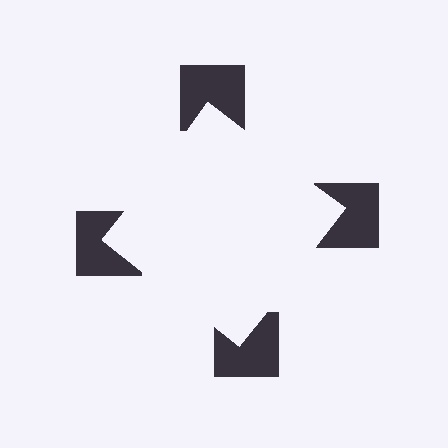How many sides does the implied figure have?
4 sides.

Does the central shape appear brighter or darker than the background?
It typically appears slightly brighter than the background, even though no actual brightness change is drawn.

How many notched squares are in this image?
There are 4 — one at each vertex of the illusory square.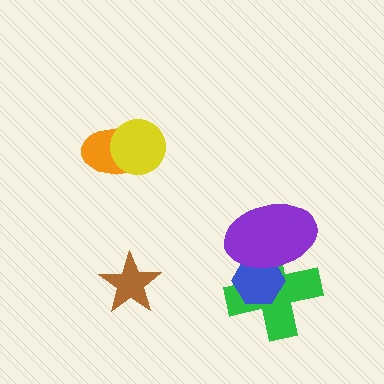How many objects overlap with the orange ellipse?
1 object overlaps with the orange ellipse.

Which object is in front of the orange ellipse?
The yellow circle is in front of the orange ellipse.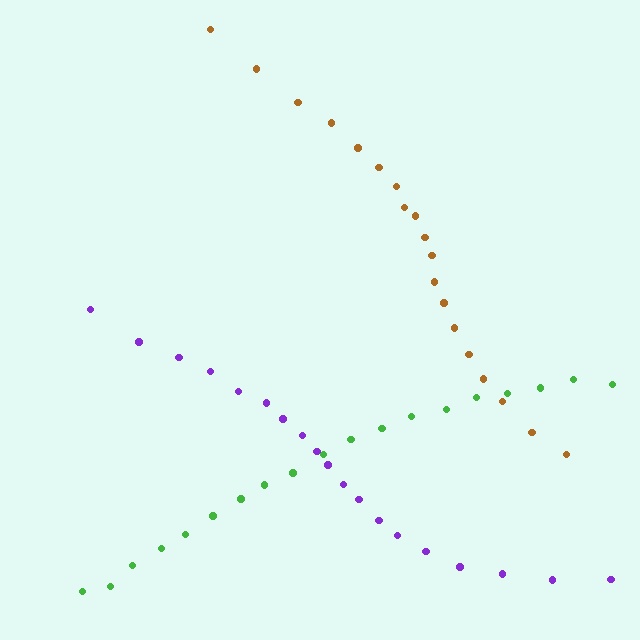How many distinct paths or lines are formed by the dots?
There are 3 distinct paths.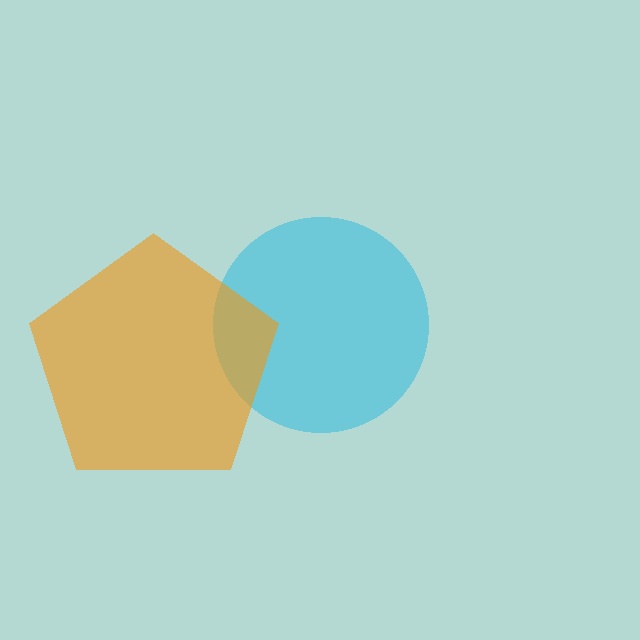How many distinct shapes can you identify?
There are 2 distinct shapes: a cyan circle, an orange pentagon.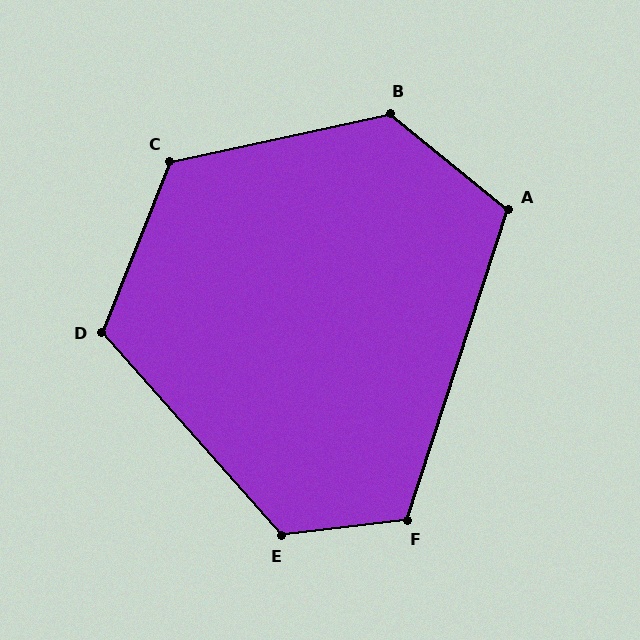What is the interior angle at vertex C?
Approximately 124 degrees (obtuse).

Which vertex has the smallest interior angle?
A, at approximately 111 degrees.